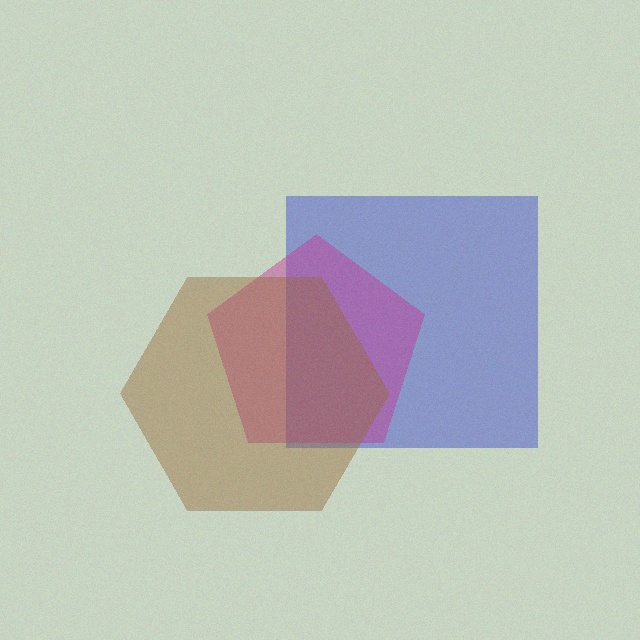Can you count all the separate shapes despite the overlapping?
Yes, there are 3 separate shapes.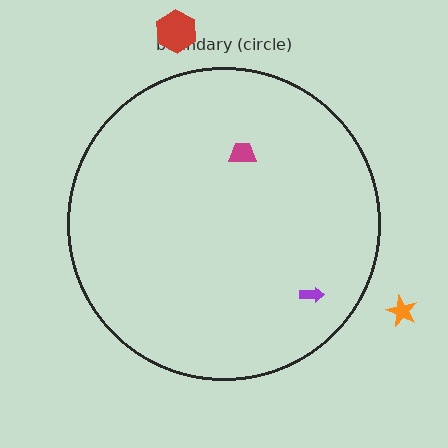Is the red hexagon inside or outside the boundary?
Outside.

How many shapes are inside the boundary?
2 inside, 2 outside.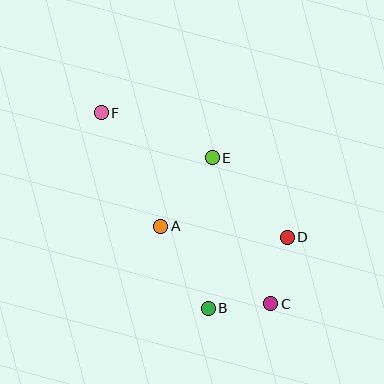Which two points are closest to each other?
Points B and C are closest to each other.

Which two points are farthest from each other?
Points C and F are farthest from each other.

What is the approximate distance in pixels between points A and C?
The distance between A and C is approximately 134 pixels.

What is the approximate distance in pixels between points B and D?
The distance between B and D is approximately 106 pixels.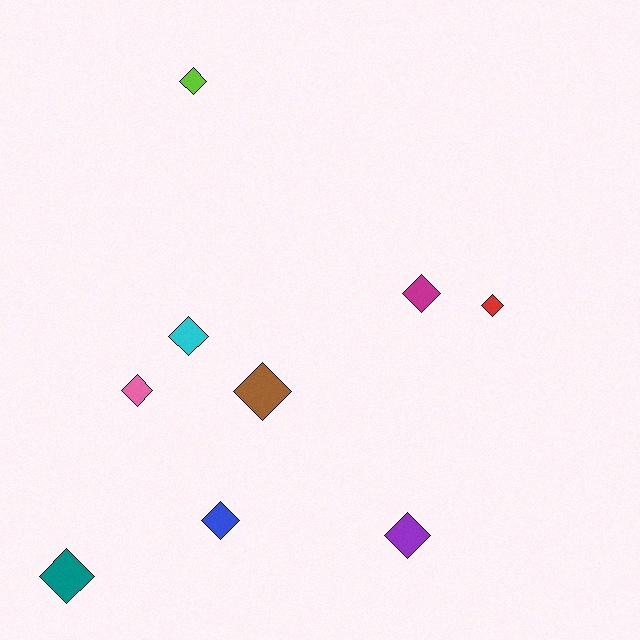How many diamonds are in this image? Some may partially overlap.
There are 9 diamonds.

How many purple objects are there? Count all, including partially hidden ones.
There is 1 purple object.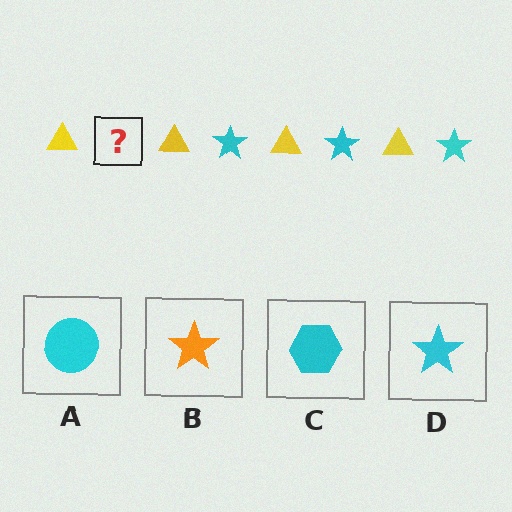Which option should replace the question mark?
Option D.